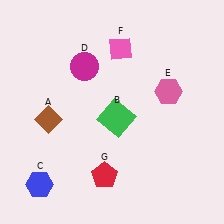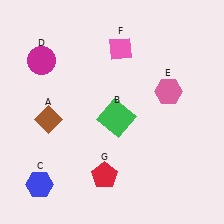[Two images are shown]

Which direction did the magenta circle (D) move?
The magenta circle (D) moved left.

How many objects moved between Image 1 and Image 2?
1 object moved between the two images.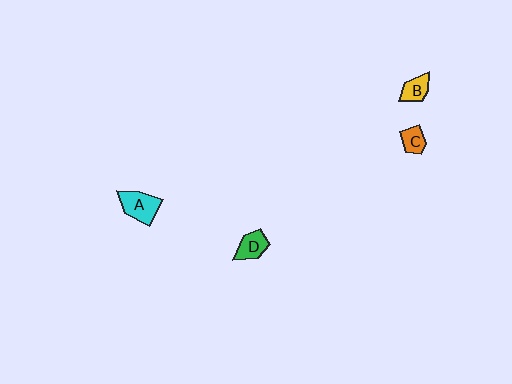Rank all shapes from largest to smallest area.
From largest to smallest: A (cyan), D (green), B (yellow), C (orange).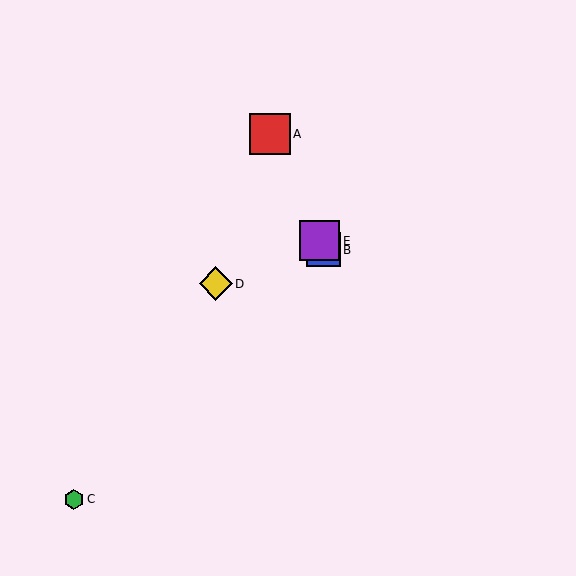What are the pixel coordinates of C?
Object C is at (74, 499).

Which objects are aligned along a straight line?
Objects A, B, E are aligned along a straight line.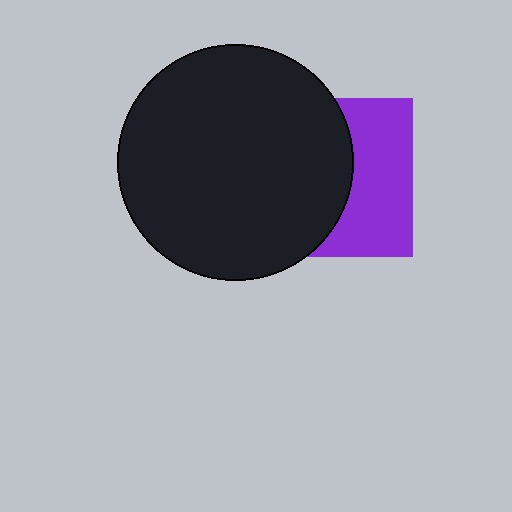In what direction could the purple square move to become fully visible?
The purple square could move right. That would shift it out from behind the black circle entirely.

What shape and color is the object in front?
The object in front is a black circle.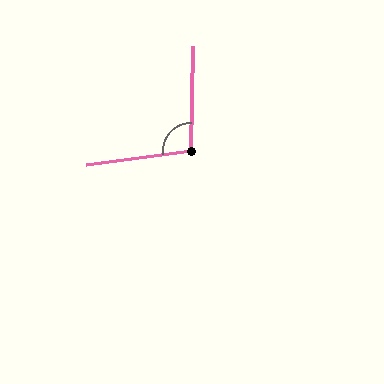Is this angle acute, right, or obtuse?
It is obtuse.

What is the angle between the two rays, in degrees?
Approximately 99 degrees.